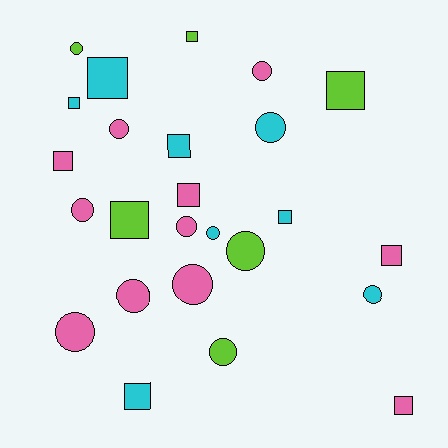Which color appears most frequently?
Pink, with 11 objects.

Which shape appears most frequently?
Circle, with 13 objects.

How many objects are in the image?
There are 25 objects.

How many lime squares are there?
There are 3 lime squares.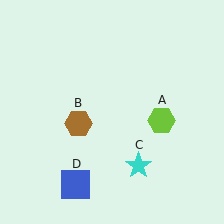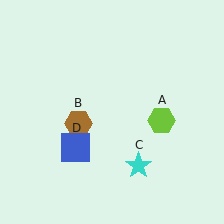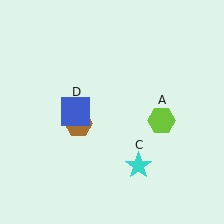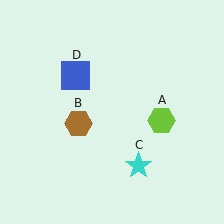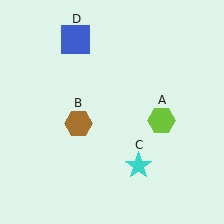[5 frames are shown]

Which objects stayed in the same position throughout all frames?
Lime hexagon (object A) and brown hexagon (object B) and cyan star (object C) remained stationary.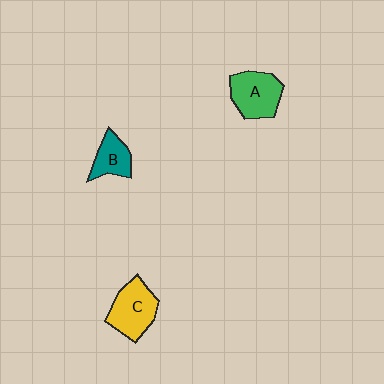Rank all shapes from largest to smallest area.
From largest to smallest: C (yellow), A (green), B (teal).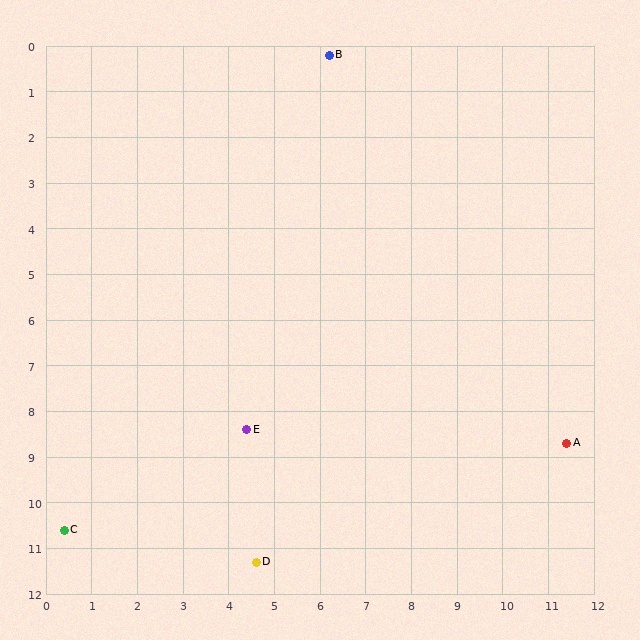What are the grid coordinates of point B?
Point B is at approximately (6.2, 0.2).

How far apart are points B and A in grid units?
Points B and A are about 10.0 grid units apart.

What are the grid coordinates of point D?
Point D is at approximately (4.6, 11.3).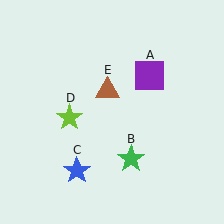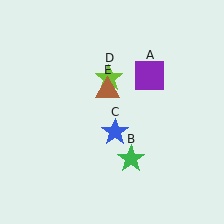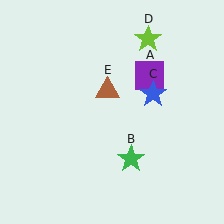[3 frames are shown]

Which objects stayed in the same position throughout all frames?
Purple square (object A) and green star (object B) and brown triangle (object E) remained stationary.